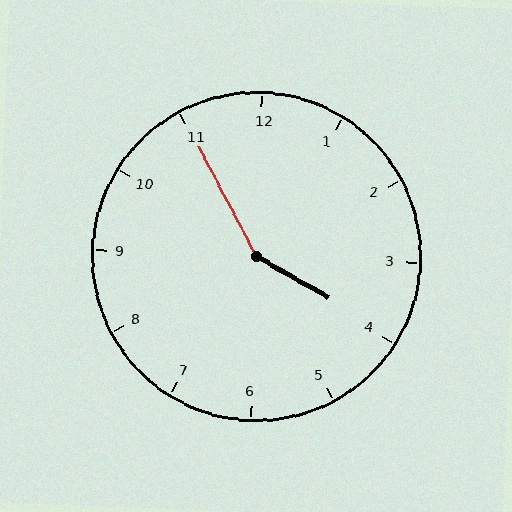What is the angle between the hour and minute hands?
Approximately 148 degrees.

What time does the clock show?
3:55.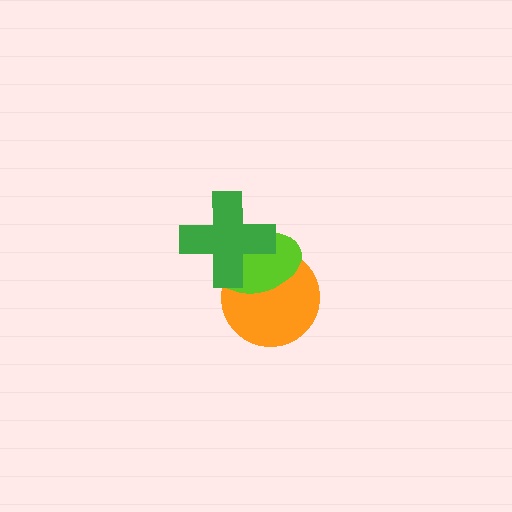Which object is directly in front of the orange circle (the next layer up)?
The lime ellipse is directly in front of the orange circle.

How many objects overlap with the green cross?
2 objects overlap with the green cross.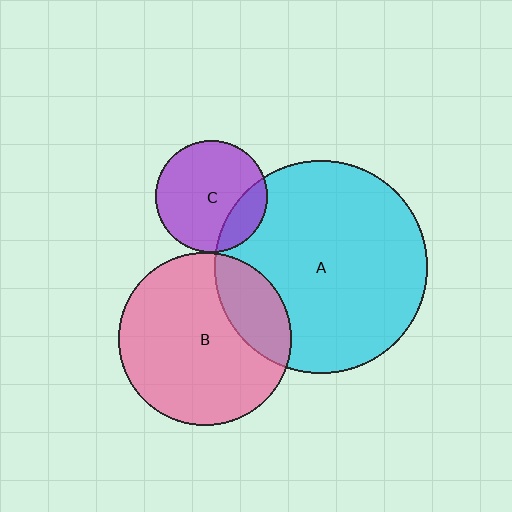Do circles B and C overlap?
Yes.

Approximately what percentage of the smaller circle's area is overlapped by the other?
Approximately 5%.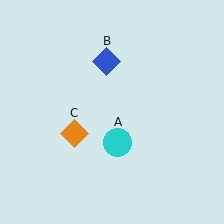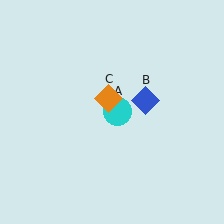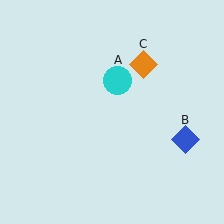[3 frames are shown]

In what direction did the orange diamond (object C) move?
The orange diamond (object C) moved up and to the right.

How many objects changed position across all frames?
3 objects changed position: cyan circle (object A), blue diamond (object B), orange diamond (object C).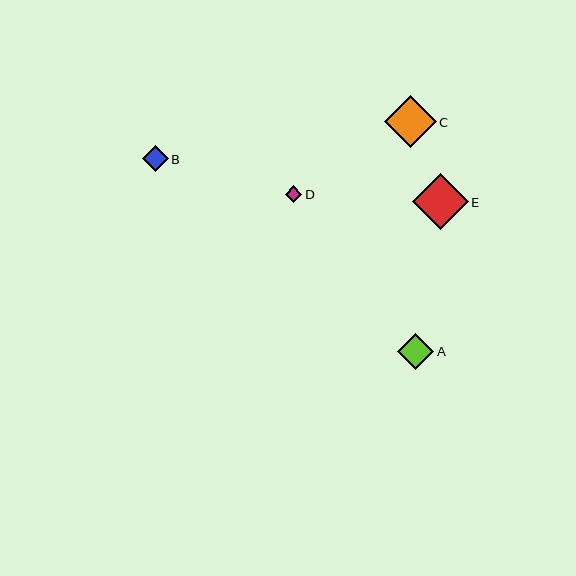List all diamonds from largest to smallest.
From largest to smallest: E, C, A, B, D.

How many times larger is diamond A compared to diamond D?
Diamond A is approximately 2.2 times the size of diamond D.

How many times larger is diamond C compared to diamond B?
Diamond C is approximately 2.0 times the size of diamond B.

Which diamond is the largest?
Diamond E is the largest with a size of approximately 56 pixels.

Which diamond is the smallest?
Diamond D is the smallest with a size of approximately 17 pixels.